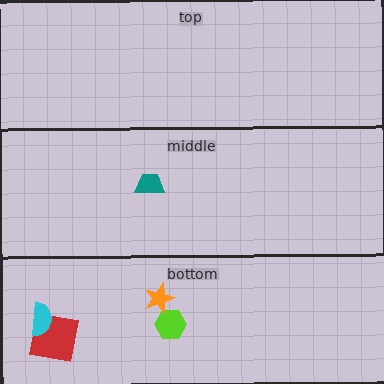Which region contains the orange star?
The bottom region.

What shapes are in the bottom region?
The red square, the lime hexagon, the cyan semicircle, the orange star.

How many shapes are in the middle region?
1.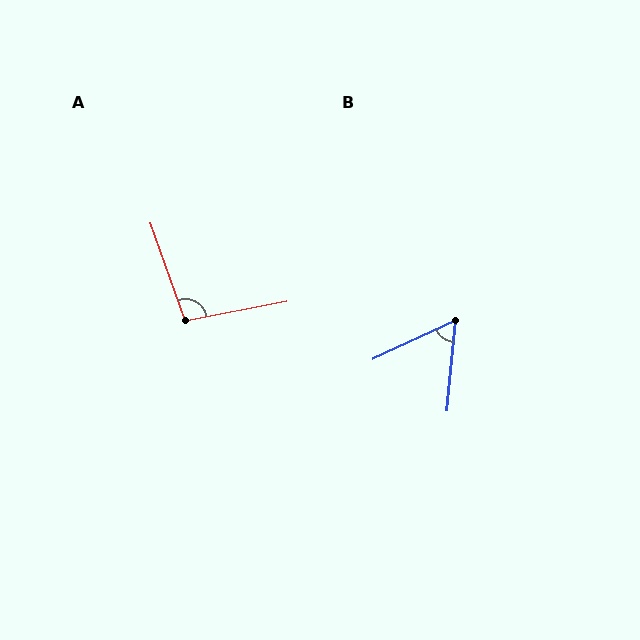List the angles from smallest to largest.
B (60°), A (98°).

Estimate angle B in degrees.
Approximately 60 degrees.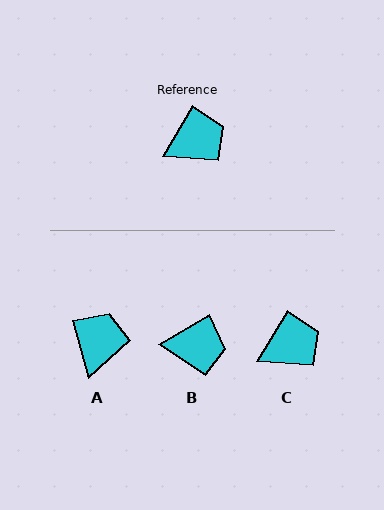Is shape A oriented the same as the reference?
No, it is off by about 46 degrees.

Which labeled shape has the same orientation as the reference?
C.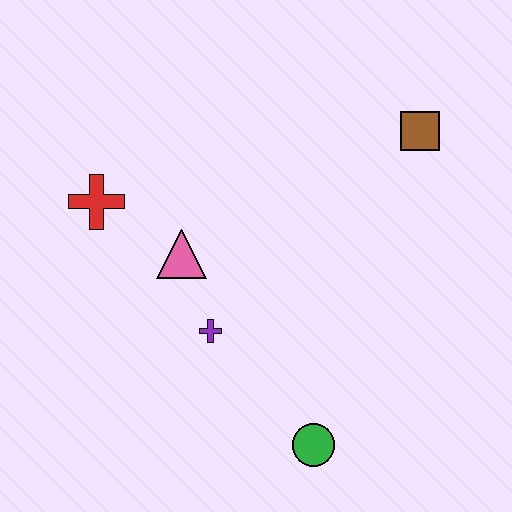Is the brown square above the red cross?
Yes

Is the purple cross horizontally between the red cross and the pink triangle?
No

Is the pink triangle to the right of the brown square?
No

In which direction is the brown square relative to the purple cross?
The brown square is to the right of the purple cross.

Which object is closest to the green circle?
The purple cross is closest to the green circle.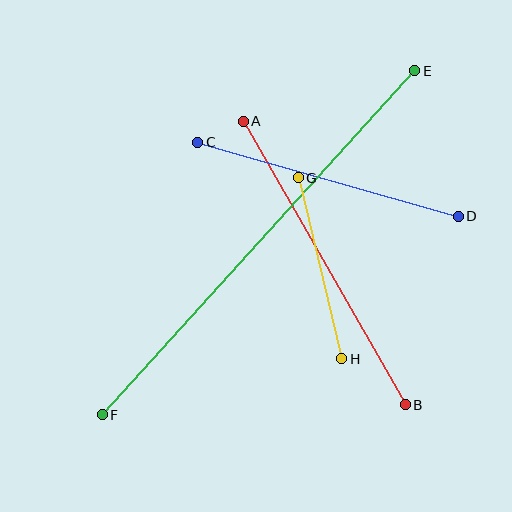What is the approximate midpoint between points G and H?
The midpoint is at approximately (320, 268) pixels.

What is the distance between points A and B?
The distance is approximately 326 pixels.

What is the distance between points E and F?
The distance is approximately 465 pixels.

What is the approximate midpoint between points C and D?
The midpoint is at approximately (328, 179) pixels.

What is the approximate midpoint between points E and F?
The midpoint is at approximately (258, 243) pixels.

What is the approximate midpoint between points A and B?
The midpoint is at approximately (324, 263) pixels.